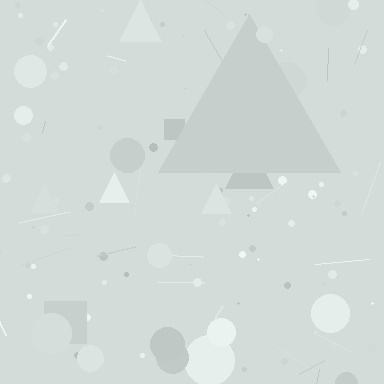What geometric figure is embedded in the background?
A triangle is embedded in the background.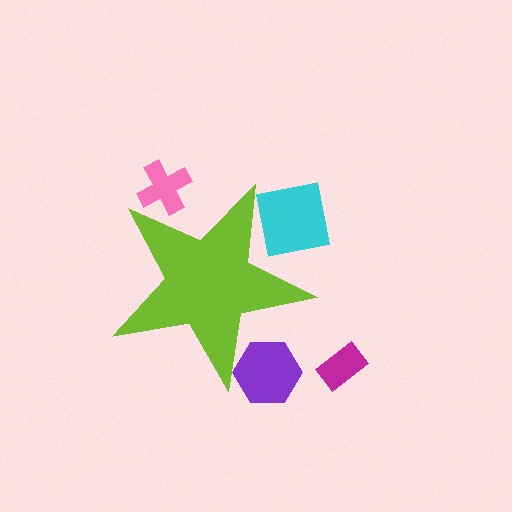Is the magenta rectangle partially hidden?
No, the magenta rectangle is fully visible.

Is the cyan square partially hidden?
Yes, the cyan square is partially hidden behind the lime star.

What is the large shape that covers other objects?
A lime star.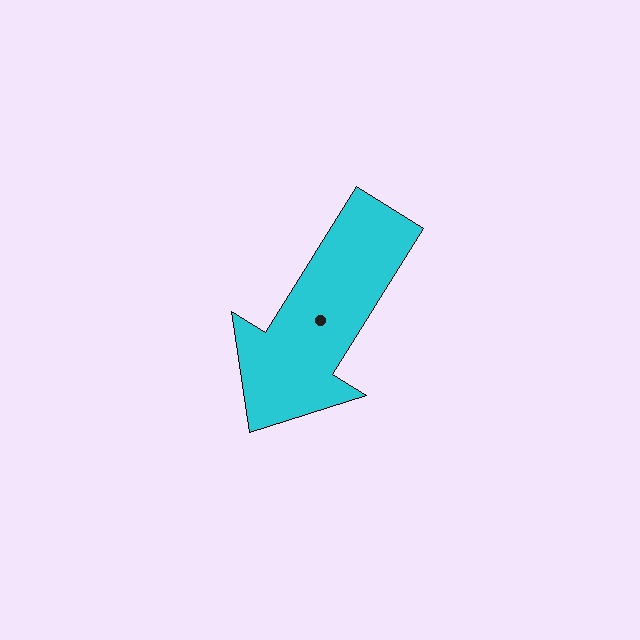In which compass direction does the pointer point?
Southwest.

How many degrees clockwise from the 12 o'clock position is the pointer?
Approximately 212 degrees.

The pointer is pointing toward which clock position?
Roughly 7 o'clock.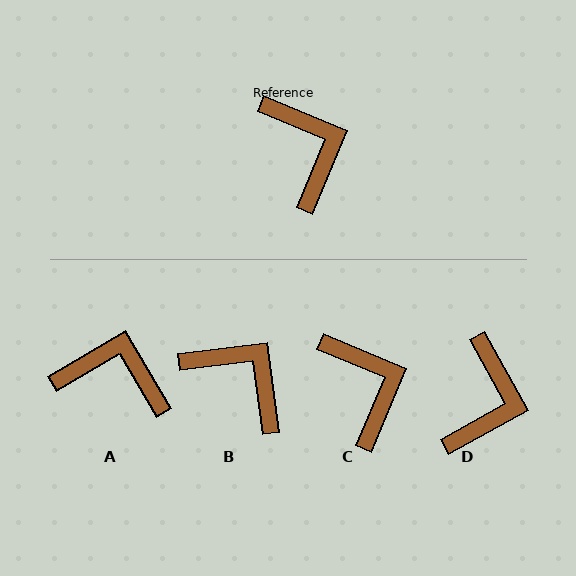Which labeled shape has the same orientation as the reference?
C.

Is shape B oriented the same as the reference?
No, it is off by about 30 degrees.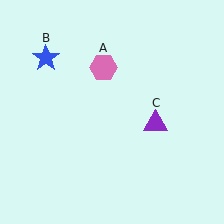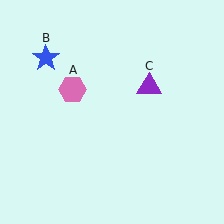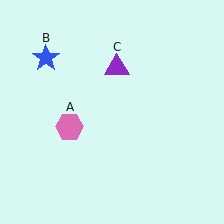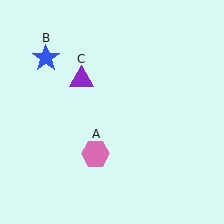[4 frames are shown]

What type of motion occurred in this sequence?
The pink hexagon (object A), purple triangle (object C) rotated counterclockwise around the center of the scene.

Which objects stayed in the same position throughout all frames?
Blue star (object B) remained stationary.